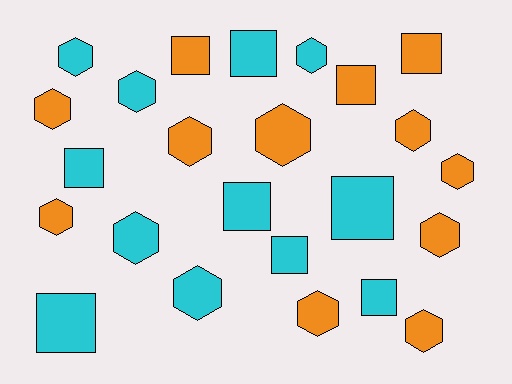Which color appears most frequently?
Orange, with 12 objects.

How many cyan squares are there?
There are 7 cyan squares.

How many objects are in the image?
There are 24 objects.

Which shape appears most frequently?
Hexagon, with 14 objects.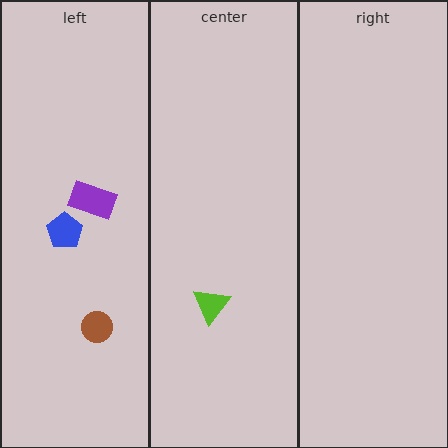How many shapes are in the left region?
3.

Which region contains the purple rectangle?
The left region.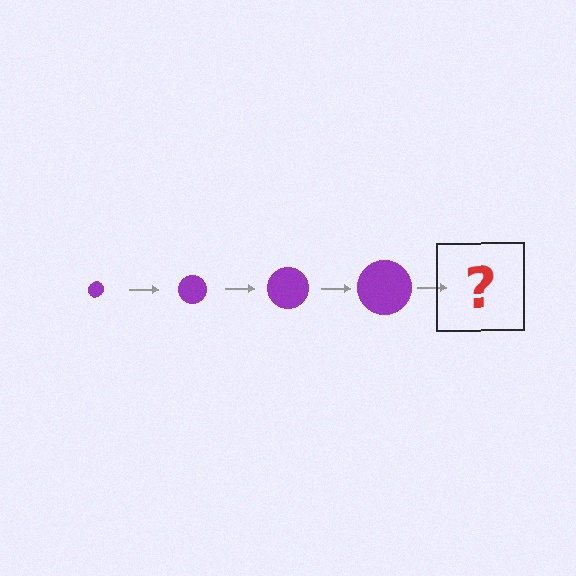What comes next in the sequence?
The next element should be a purple circle, larger than the previous one.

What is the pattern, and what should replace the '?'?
The pattern is that the circle gets progressively larger each step. The '?' should be a purple circle, larger than the previous one.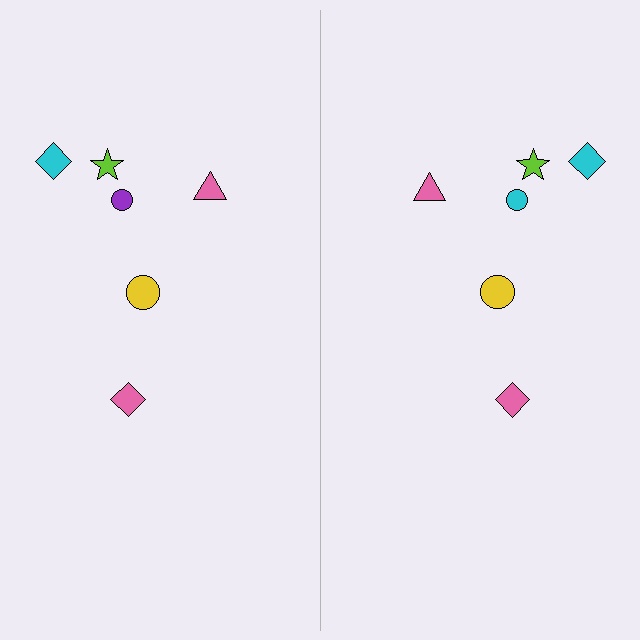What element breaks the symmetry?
The cyan circle on the right side breaks the symmetry — its mirror counterpart is purple.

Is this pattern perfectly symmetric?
No, the pattern is not perfectly symmetric. The cyan circle on the right side breaks the symmetry — its mirror counterpart is purple.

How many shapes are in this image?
There are 12 shapes in this image.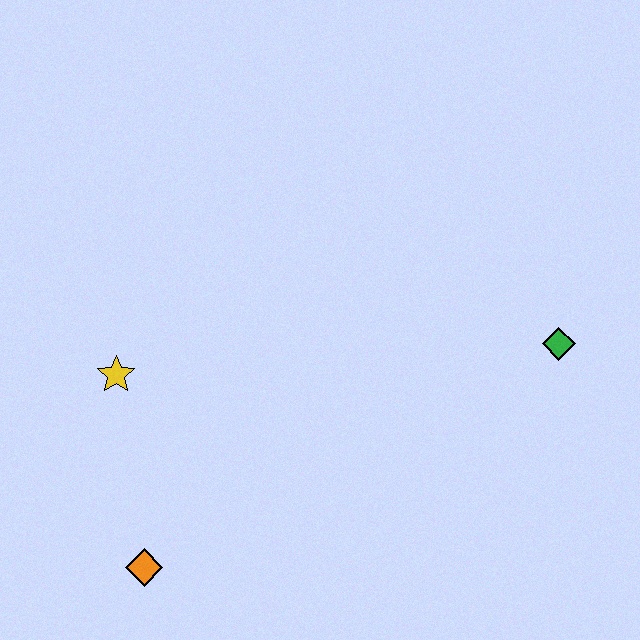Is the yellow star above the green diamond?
No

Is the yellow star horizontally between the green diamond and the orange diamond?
No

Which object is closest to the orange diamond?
The yellow star is closest to the orange diamond.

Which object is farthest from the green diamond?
The orange diamond is farthest from the green diamond.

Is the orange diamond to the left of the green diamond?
Yes